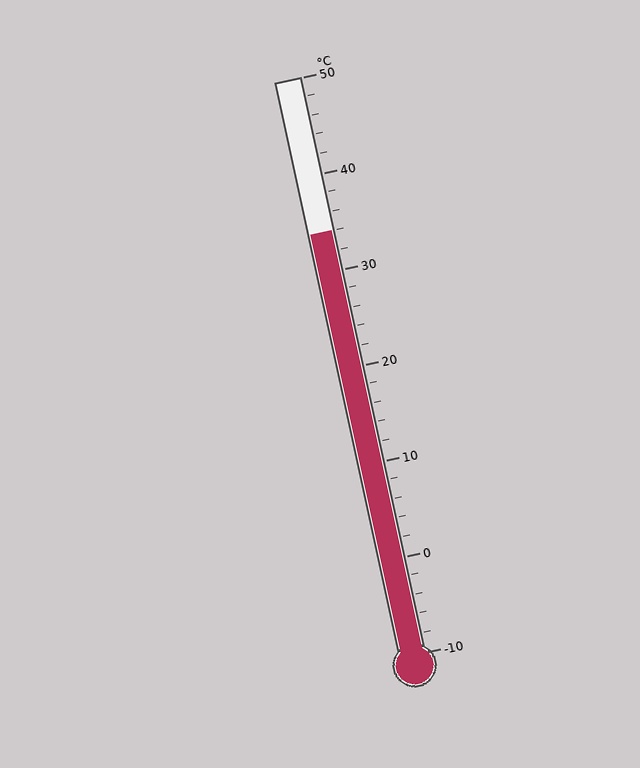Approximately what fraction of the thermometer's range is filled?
The thermometer is filled to approximately 75% of its range.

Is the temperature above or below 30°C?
The temperature is above 30°C.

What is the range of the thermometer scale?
The thermometer scale ranges from -10°C to 50°C.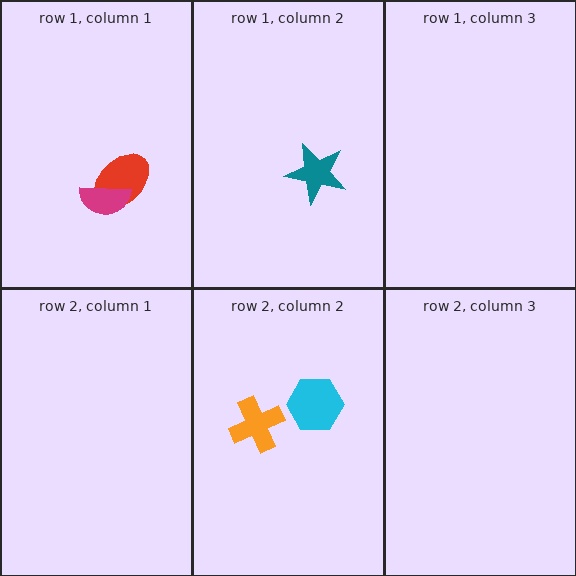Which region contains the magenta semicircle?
The row 1, column 1 region.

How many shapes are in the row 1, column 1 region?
2.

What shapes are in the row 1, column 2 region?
The teal star.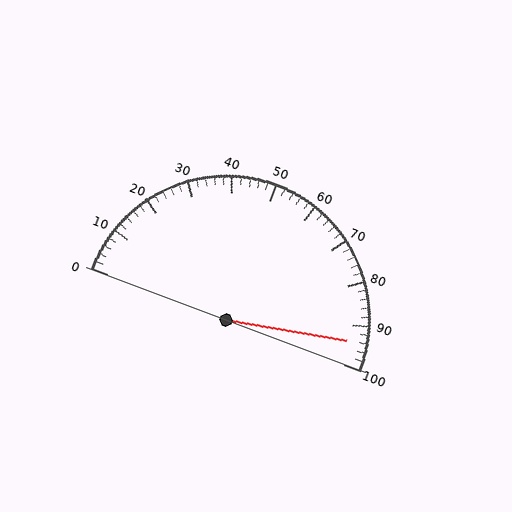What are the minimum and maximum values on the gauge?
The gauge ranges from 0 to 100.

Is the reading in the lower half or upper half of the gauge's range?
The reading is in the upper half of the range (0 to 100).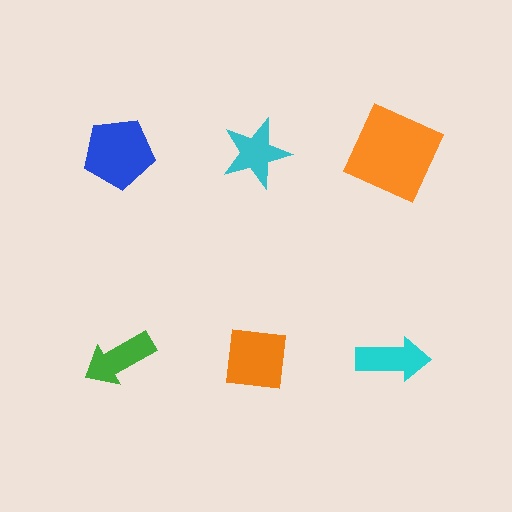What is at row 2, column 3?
A cyan arrow.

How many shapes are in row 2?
3 shapes.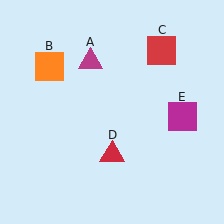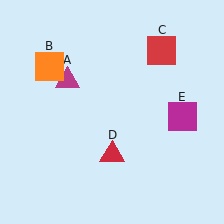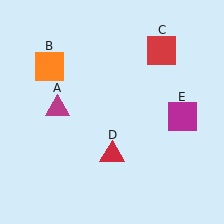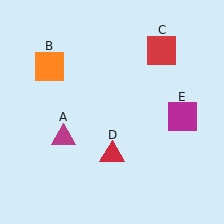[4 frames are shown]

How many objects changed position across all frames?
1 object changed position: magenta triangle (object A).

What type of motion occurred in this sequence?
The magenta triangle (object A) rotated counterclockwise around the center of the scene.